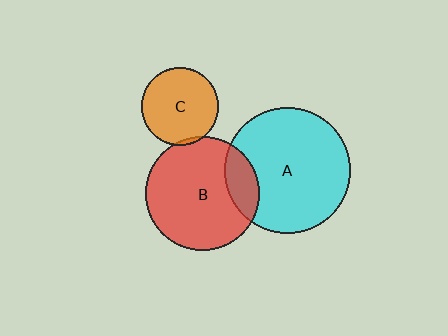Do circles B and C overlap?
Yes.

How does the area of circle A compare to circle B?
Approximately 1.2 times.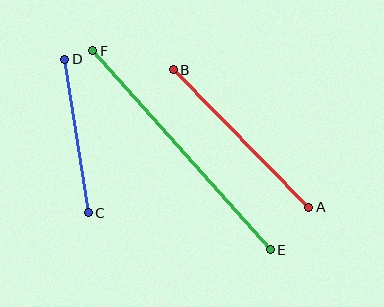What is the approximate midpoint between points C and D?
The midpoint is at approximately (77, 136) pixels.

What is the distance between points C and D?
The distance is approximately 156 pixels.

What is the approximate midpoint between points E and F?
The midpoint is at approximately (181, 150) pixels.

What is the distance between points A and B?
The distance is approximately 193 pixels.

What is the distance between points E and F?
The distance is approximately 266 pixels.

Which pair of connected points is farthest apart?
Points E and F are farthest apart.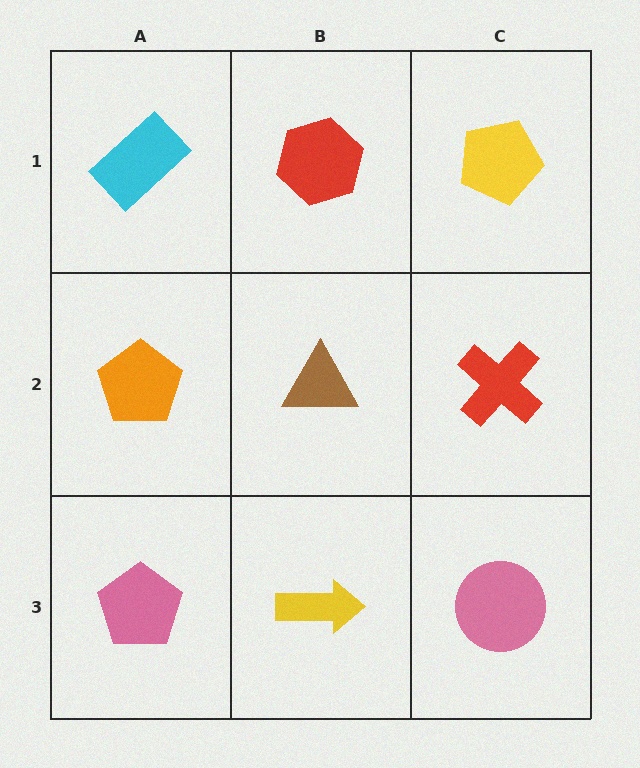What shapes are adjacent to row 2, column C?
A yellow pentagon (row 1, column C), a pink circle (row 3, column C), a brown triangle (row 2, column B).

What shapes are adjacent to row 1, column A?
An orange pentagon (row 2, column A), a red hexagon (row 1, column B).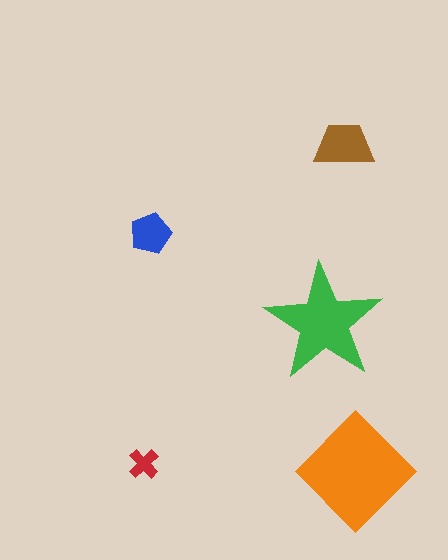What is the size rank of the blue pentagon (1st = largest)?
4th.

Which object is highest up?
The brown trapezoid is topmost.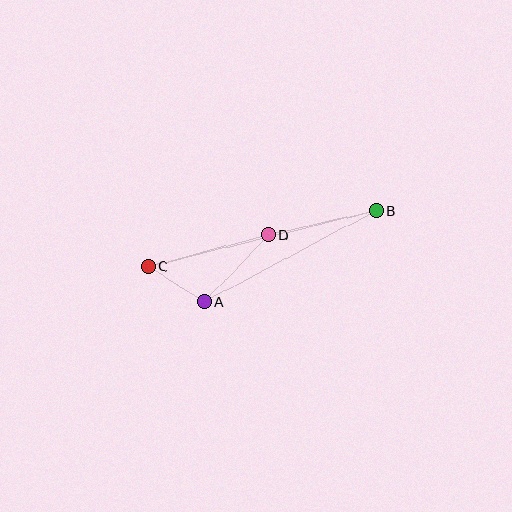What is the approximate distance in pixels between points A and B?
The distance between A and B is approximately 194 pixels.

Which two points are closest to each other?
Points A and C are closest to each other.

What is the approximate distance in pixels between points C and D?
The distance between C and D is approximately 125 pixels.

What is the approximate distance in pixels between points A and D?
The distance between A and D is approximately 93 pixels.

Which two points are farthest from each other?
Points B and C are farthest from each other.